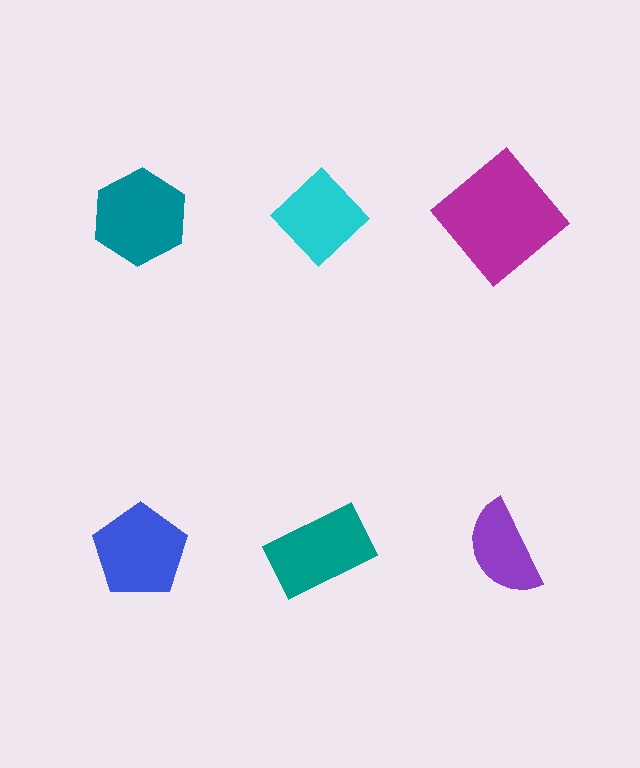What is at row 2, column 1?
A blue pentagon.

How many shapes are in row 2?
3 shapes.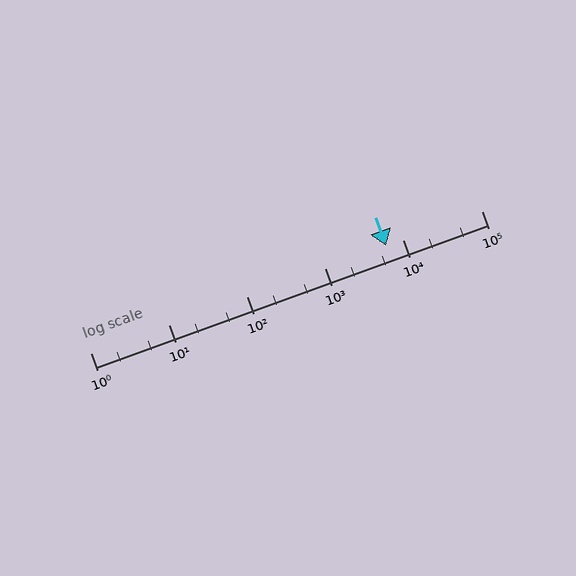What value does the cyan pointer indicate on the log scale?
The pointer indicates approximately 6100.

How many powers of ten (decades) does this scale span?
The scale spans 5 decades, from 1 to 100000.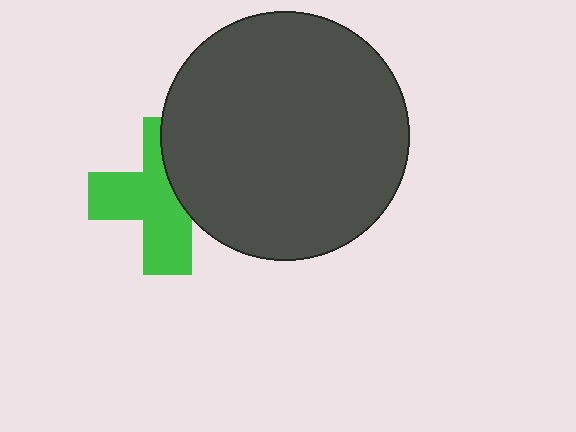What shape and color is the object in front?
The object in front is a dark gray circle.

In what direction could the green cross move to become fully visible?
The green cross could move left. That would shift it out from behind the dark gray circle entirely.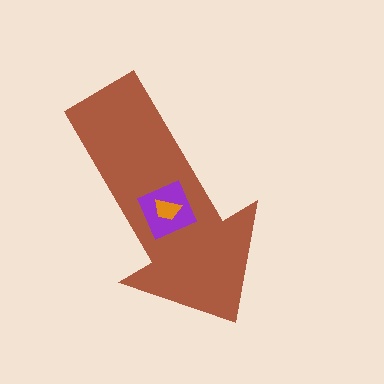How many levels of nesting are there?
3.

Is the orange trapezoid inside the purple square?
Yes.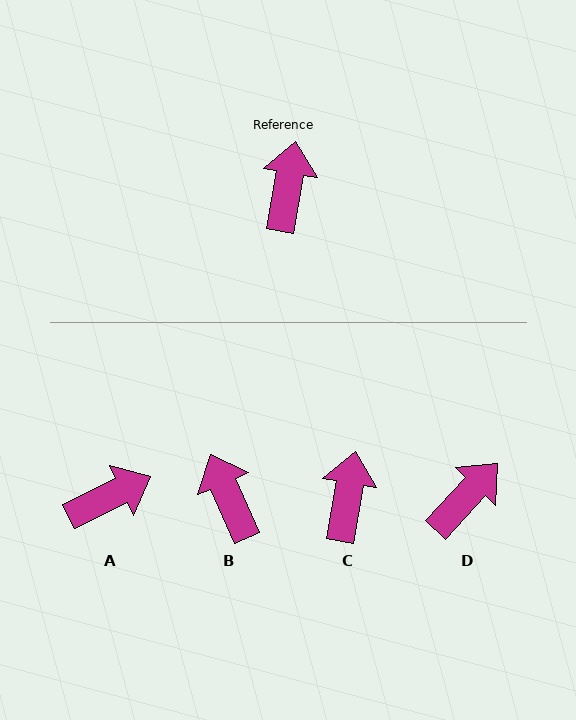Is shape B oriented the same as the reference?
No, it is off by about 33 degrees.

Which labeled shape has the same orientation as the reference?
C.